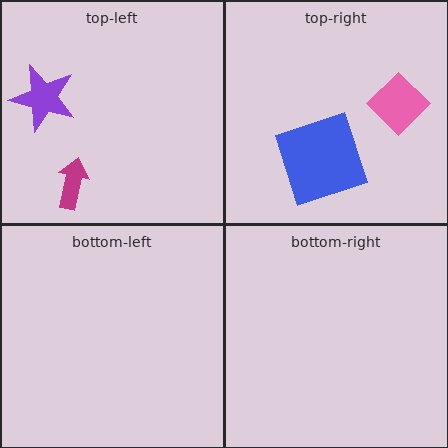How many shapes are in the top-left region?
2.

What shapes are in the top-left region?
The magenta arrow, the purple star.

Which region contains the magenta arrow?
The top-left region.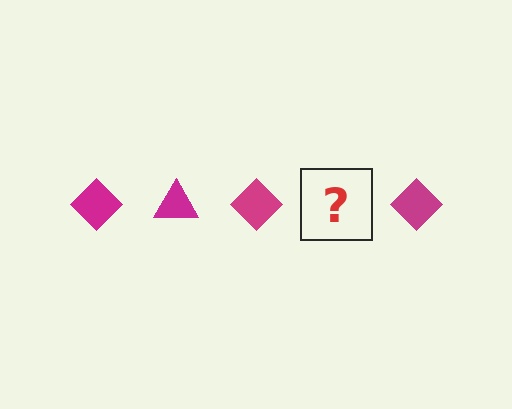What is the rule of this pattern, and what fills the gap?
The rule is that the pattern cycles through diamond, triangle shapes in magenta. The gap should be filled with a magenta triangle.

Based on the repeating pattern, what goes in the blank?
The blank should be a magenta triangle.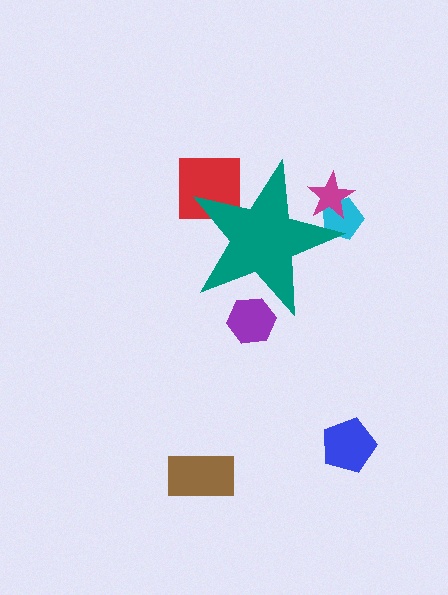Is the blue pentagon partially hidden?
No, the blue pentagon is fully visible.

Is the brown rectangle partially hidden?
No, the brown rectangle is fully visible.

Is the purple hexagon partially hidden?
Yes, the purple hexagon is partially hidden behind the teal star.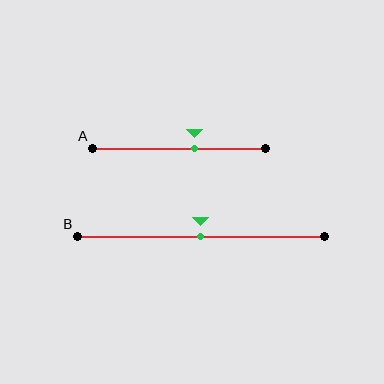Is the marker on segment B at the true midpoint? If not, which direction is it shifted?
Yes, the marker on segment B is at the true midpoint.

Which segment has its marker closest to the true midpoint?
Segment B has its marker closest to the true midpoint.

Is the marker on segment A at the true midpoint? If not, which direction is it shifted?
No, the marker on segment A is shifted to the right by about 9% of the segment length.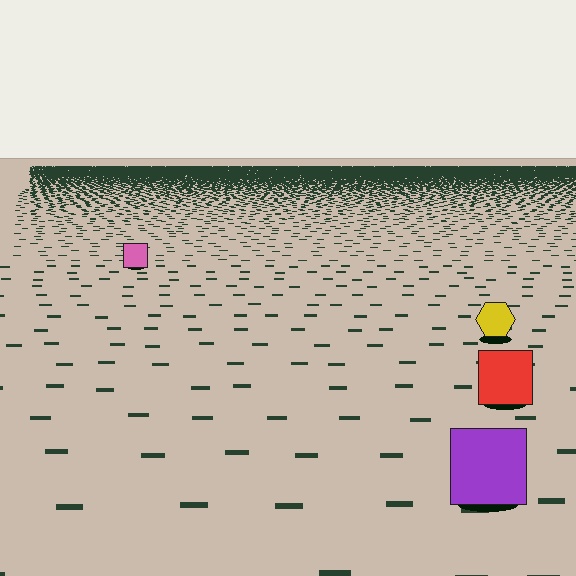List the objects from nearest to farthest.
From nearest to farthest: the purple square, the red square, the yellow hexagon, the pink square.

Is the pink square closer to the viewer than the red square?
No. The red square is closer — you can tell from the texture gradient: the ground texture is coarser near it.